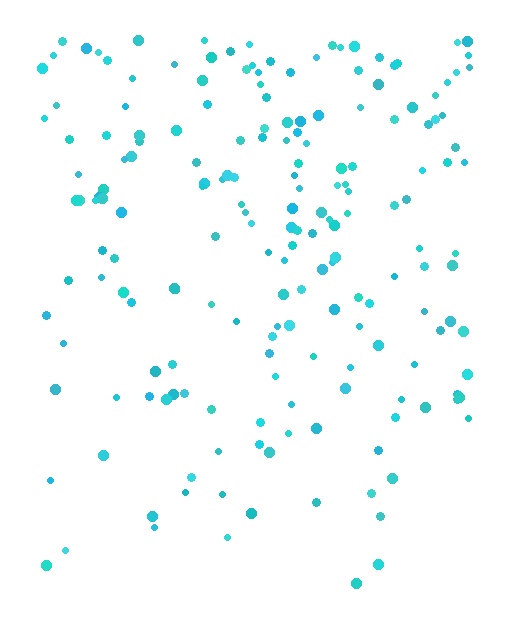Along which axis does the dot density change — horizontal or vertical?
Vertical.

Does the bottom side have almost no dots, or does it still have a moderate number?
Still a moderate number, just noticeably fewer than the top.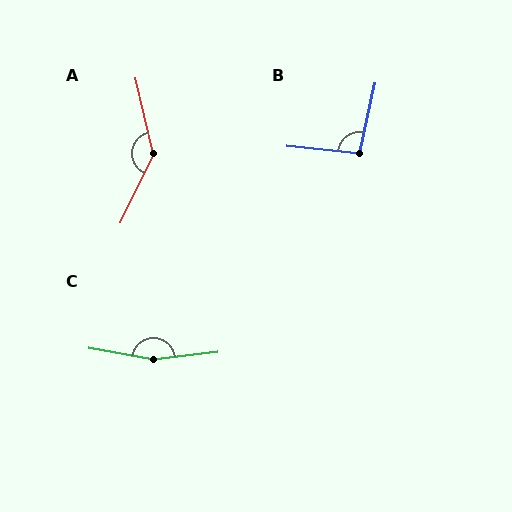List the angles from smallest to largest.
B (97°), A (141°), C (163°).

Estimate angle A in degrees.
Approximately 141 degrees.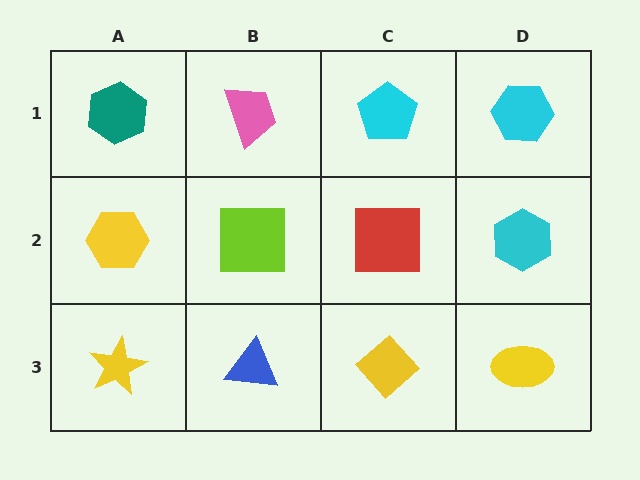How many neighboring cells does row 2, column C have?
4.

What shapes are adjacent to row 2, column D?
A cyan hexagon (row 1, column D), a yellow ellipse (row 3, column D), a red square (row 2, column C).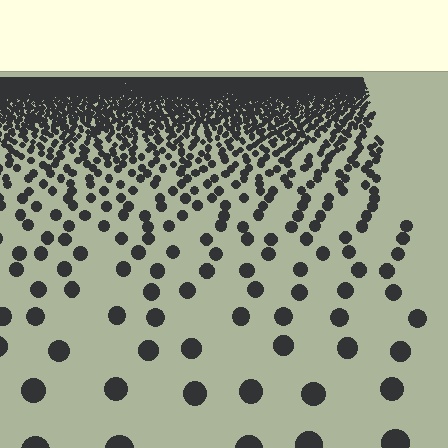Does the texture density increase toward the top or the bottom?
Density increases toward the top.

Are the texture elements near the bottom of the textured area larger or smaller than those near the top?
Larger. Near the bottom, elements are closer to the viewer and appear at a bigger on-screen size.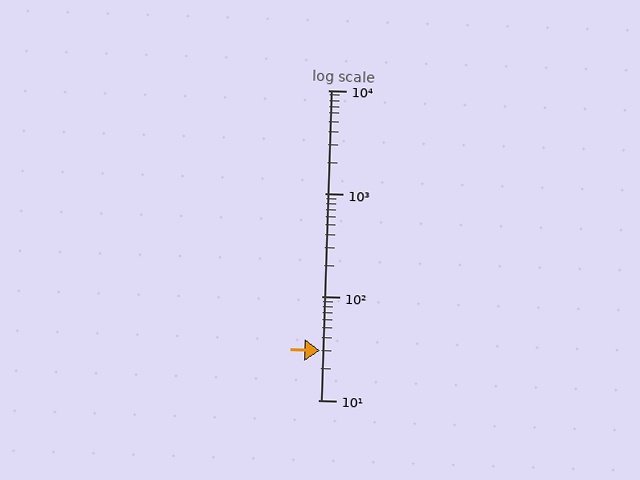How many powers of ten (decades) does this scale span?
The scale spans 3 decades, from 10 to 10000.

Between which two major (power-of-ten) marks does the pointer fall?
The pointer is between 10 and 100.